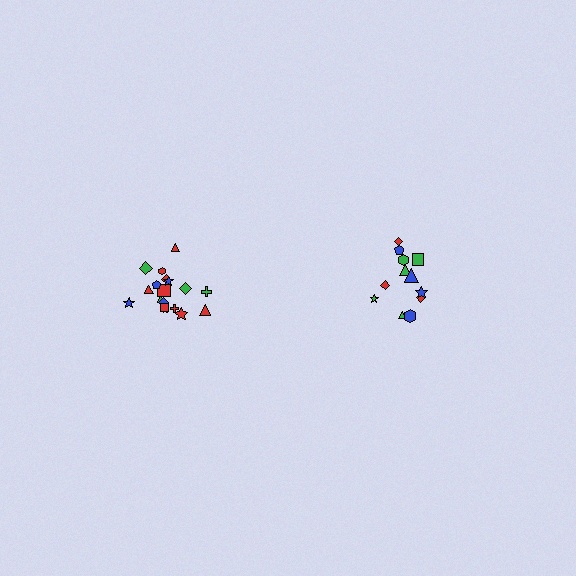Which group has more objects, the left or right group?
The left group.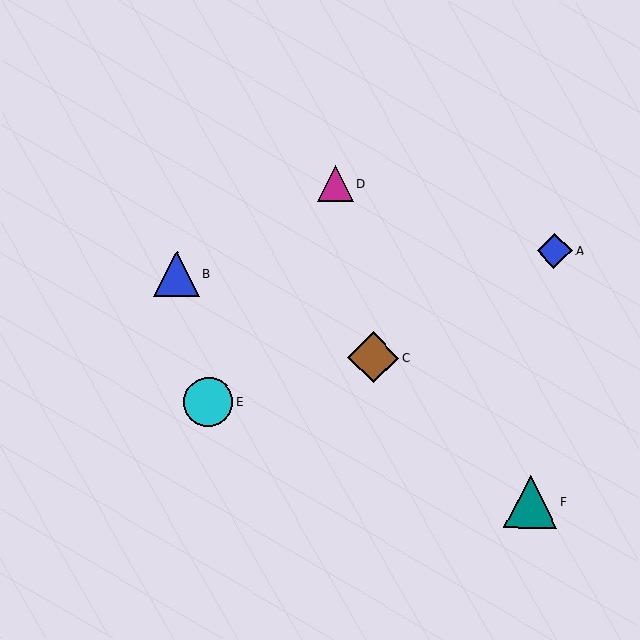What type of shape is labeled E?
Shape E is a cyan circle.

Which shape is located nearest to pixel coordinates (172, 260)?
The blue triangle (labeled B) at (177, 274) is nearest to that location.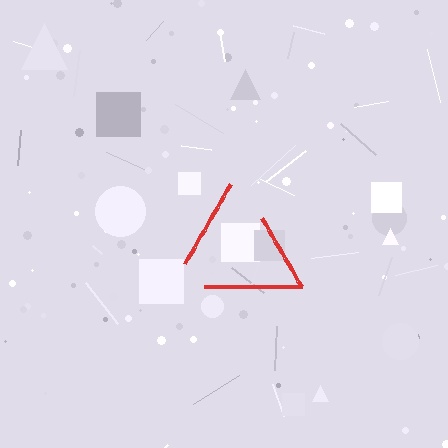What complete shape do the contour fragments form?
The contour fragments form a triangle.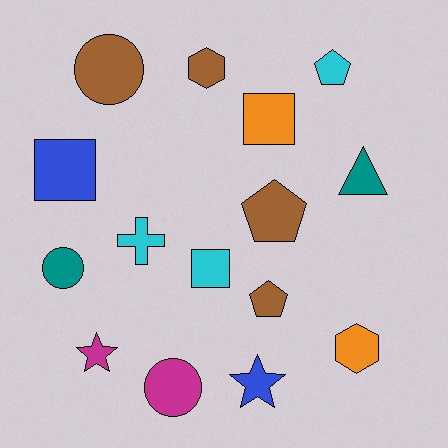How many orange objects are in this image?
There are 2 orange objects.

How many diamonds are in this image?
There are no diamonds.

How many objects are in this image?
There are 15 objects.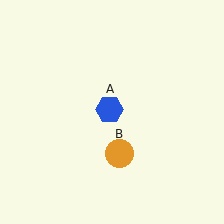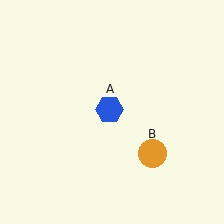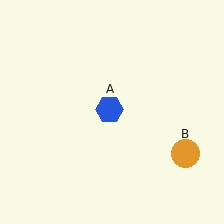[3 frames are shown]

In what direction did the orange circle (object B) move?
The orange circle (object B) moved right.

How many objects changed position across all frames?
1 object changed position: orange circle (object B).